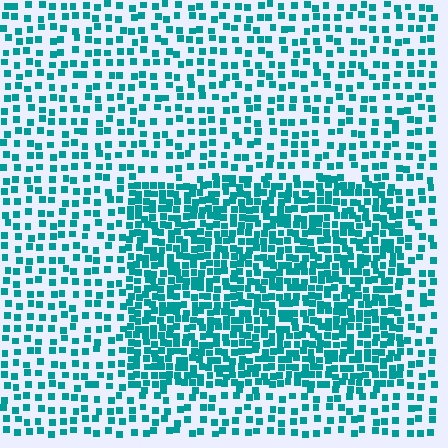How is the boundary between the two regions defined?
The boundary is defined by a change in element density (approximately 2.1x ratio). All elements are the same color, size, and shape.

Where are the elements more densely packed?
The elements are more densely packed inside the rectangle boundary.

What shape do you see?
I see a rectangle.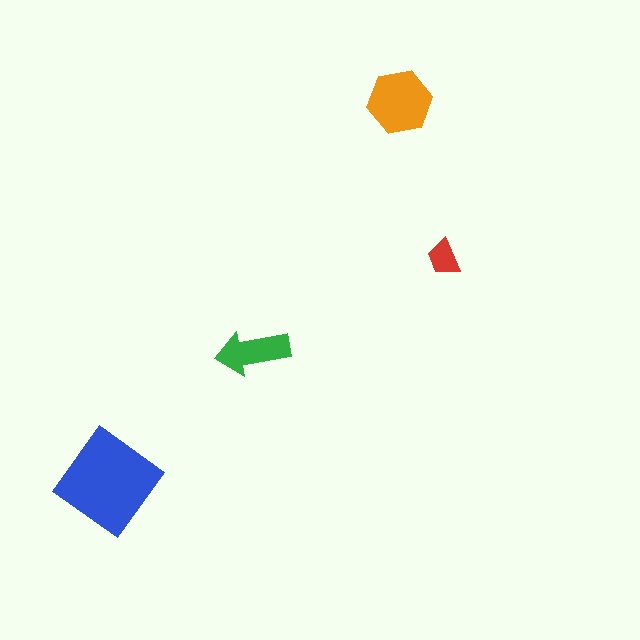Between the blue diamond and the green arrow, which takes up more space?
The blue diamond.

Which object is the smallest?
The red trapezoid.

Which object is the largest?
The blue diamond.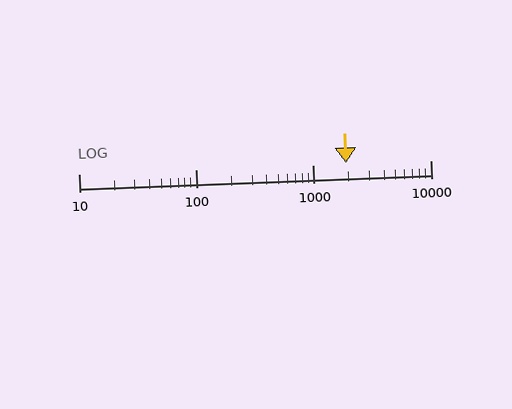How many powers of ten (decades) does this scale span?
The scale spans 3 decades, from 10 to 10000.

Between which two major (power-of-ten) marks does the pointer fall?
The pointer is between 1000 and 10000.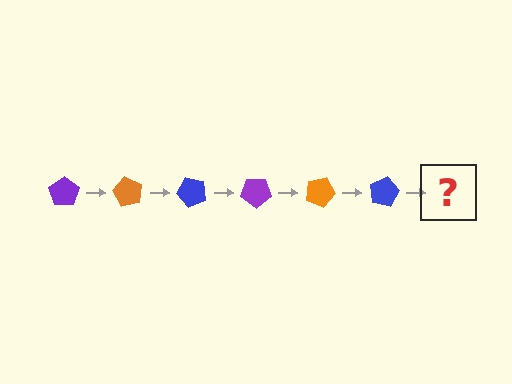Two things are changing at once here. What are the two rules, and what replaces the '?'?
The two rules are that it rotates 60 degrees each step and the color cycles through purple, orange, and blue. The '?' should be a purple pentagon, rotated 360 degrees from the start.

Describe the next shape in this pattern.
It should be a purple pentagon, rotated 360 degrees from the start.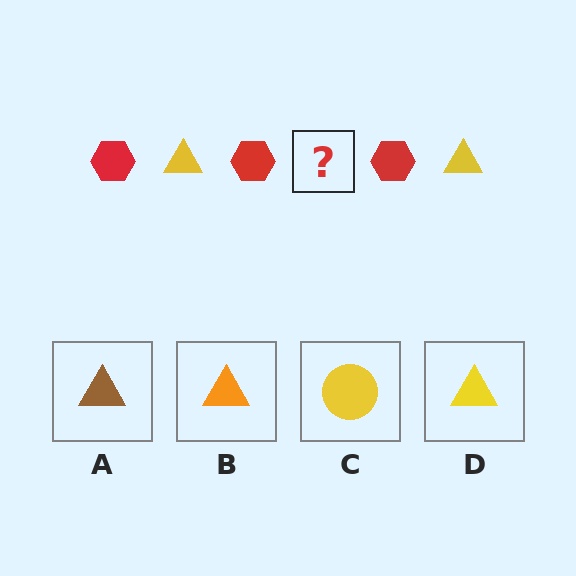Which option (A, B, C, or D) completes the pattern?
D.